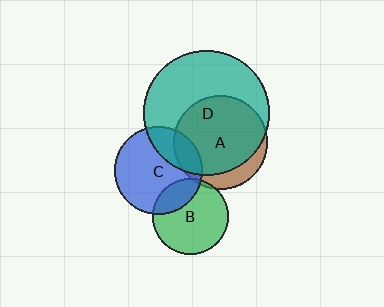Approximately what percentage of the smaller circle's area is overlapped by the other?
Approximately 85%.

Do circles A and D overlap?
Yes.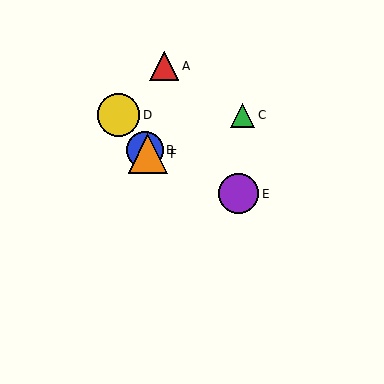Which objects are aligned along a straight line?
Objects B, D, F are aligned along a straight line.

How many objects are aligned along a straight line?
3 objects (B, D, F) are aligned along a straight line.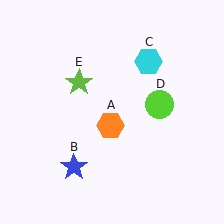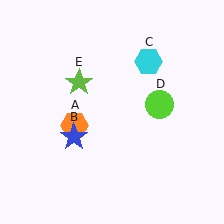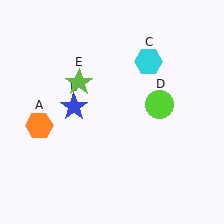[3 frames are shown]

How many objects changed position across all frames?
2 objects changed position: orange hexagon (object A), blue star (object B).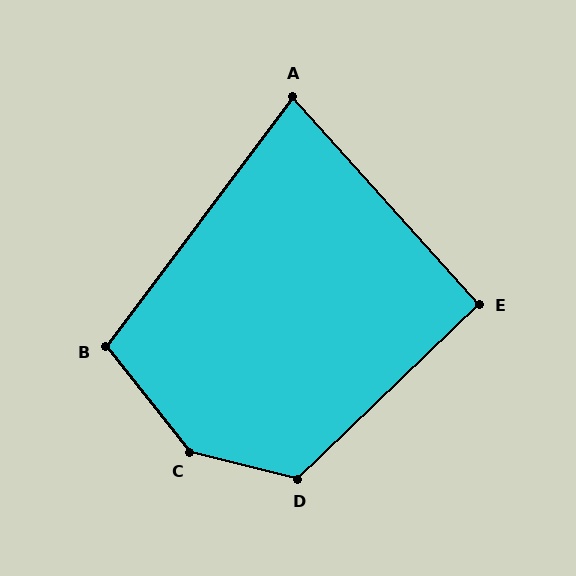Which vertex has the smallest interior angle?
A, at approximately 79 degrees.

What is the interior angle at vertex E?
Approximately 92 degrees (approximately right).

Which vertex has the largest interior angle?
C, at approximately 142 degrees.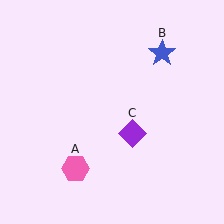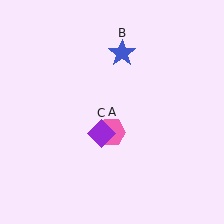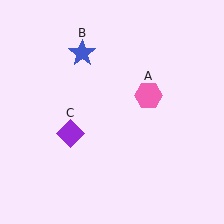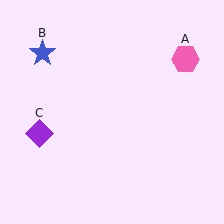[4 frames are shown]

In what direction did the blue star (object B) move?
The blue star (object B) moved left.